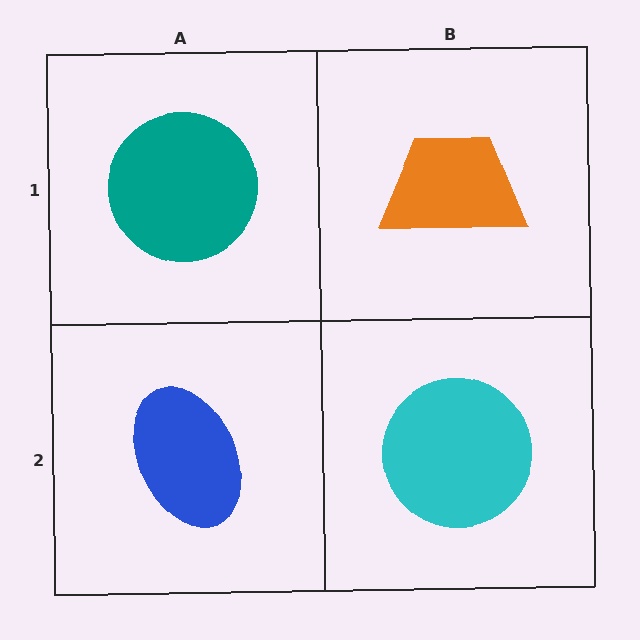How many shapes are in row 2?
2 shapes.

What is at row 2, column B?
A cyan circle.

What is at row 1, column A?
A teal circle.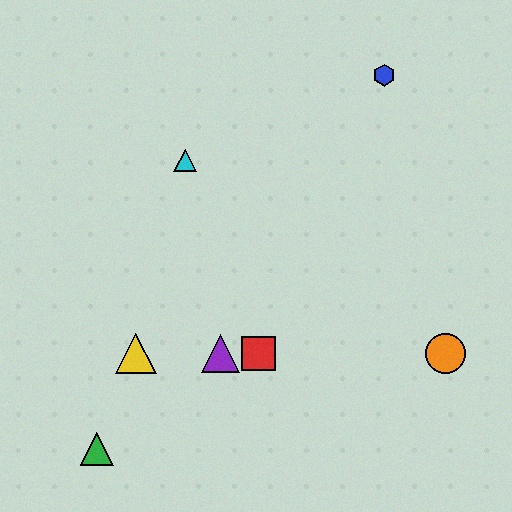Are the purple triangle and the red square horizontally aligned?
Yes, both are at y≈354.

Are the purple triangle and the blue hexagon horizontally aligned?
No, the purple triangle is at y≈354 and the blue hexagon is at y≈75.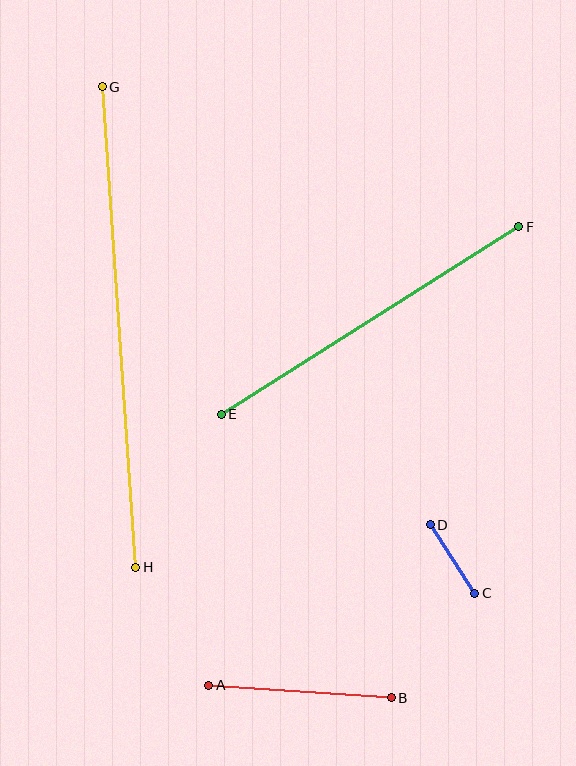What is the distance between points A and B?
The distance is approximately 183 pixels.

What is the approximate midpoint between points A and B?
The midpoint is at approximately (300, 692) pixels.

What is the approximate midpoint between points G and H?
The midpoint is at approximately (119, 327) pixels.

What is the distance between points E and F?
The distance is approximately 351 pixels.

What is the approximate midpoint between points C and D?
The midpoint is at approximately (453, 559) pixels.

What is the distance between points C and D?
The distance is approximately 82 pixels.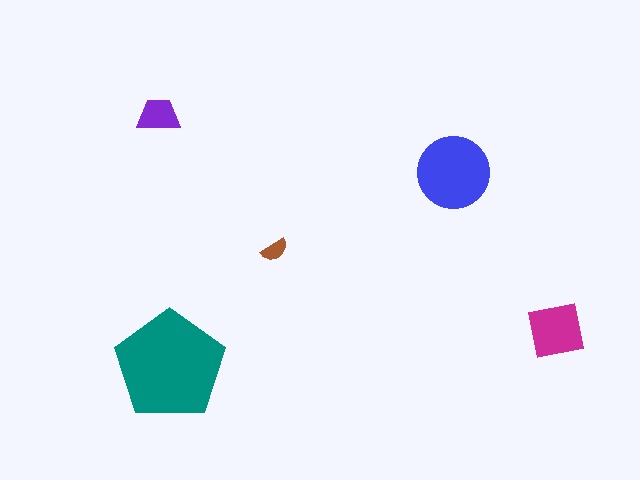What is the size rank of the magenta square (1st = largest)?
3rd.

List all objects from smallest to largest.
The brown semicircle, the purple trapezoid, the magenta square, the blue circle, the teal pentagon.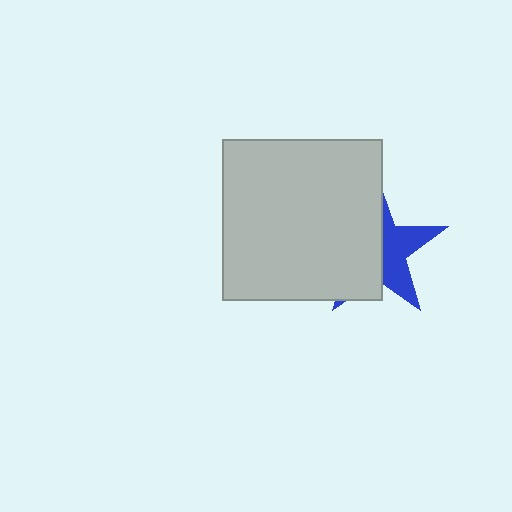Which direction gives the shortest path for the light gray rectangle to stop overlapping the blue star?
Moving left gives the shortest separation.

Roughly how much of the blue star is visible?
A small part of it is visible (roughly 41%).